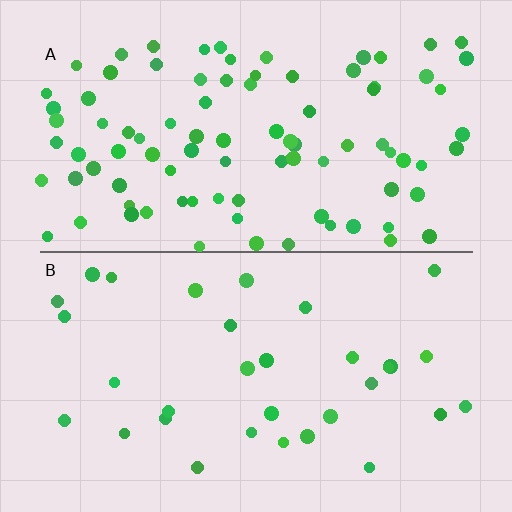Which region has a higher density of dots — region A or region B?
A (the top).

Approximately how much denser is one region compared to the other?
Approximately 2.9× — region A over region B.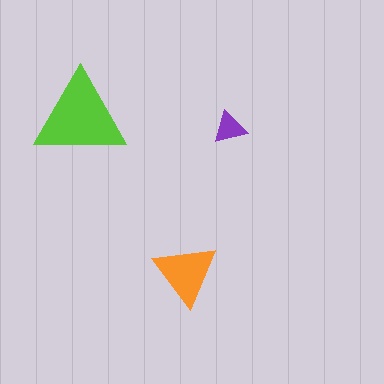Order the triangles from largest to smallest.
the lime one, the orange one, the purple one.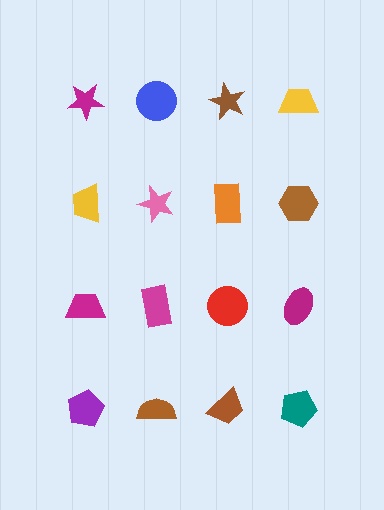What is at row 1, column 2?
A blue circle.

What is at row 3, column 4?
A magenta ellipse.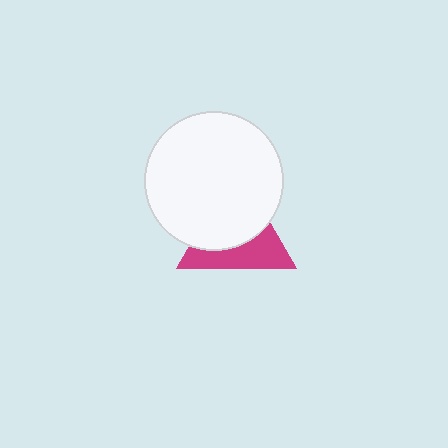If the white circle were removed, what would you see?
You would see the complete magenta triangle.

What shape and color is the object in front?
The object in front is a white circle.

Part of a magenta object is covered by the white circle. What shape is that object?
It is a triangle.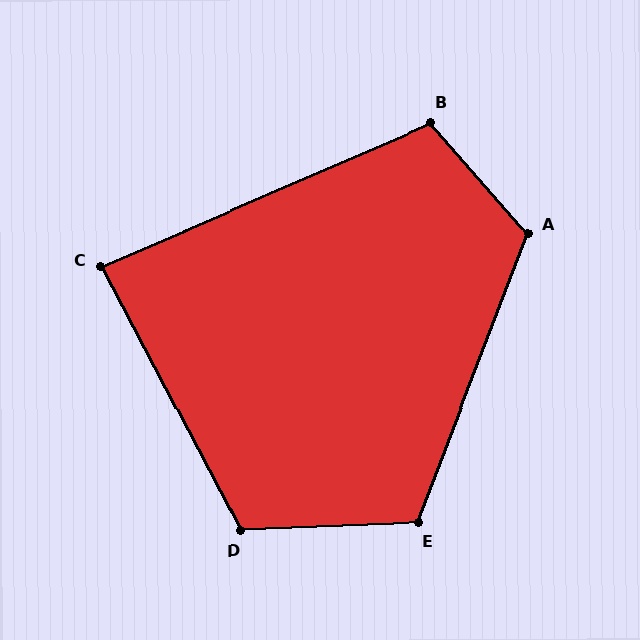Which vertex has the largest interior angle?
A, at approximately 118 degrees.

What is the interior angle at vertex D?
Approximately 115 degrees (obtuse).